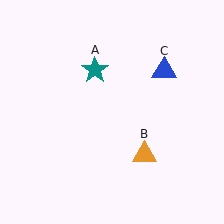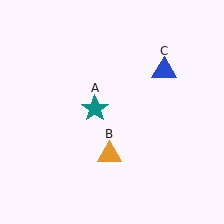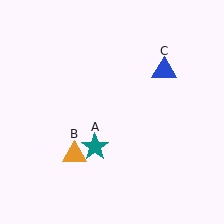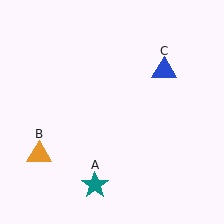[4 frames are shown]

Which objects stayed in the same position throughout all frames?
Blue triangle (object C) remained stationary.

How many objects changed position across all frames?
2 objects changed position: teal star (object A), orange triangle (object B).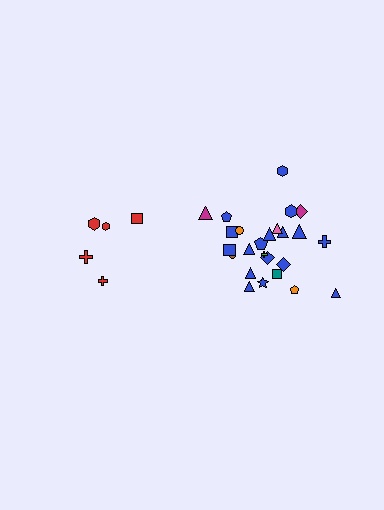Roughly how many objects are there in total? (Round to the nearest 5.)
Roughly 30 objects in total.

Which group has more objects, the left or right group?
The right group.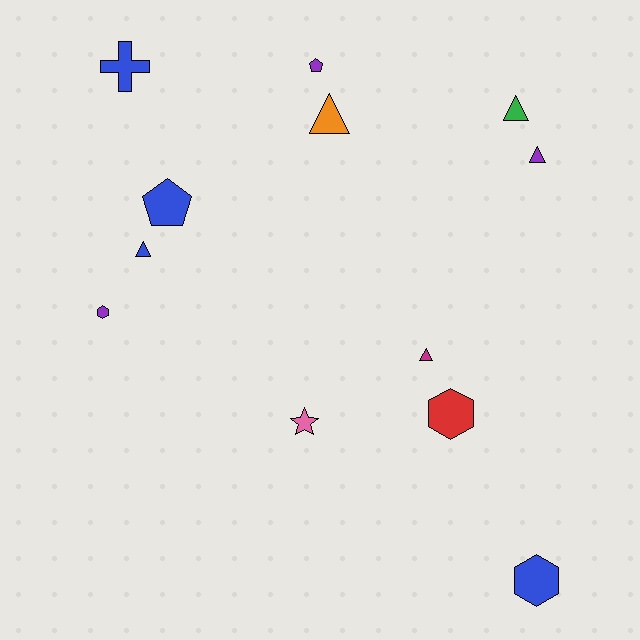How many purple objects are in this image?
There are 3 purple objects.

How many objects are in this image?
There are 12 objects.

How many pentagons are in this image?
There are 2 pentagons.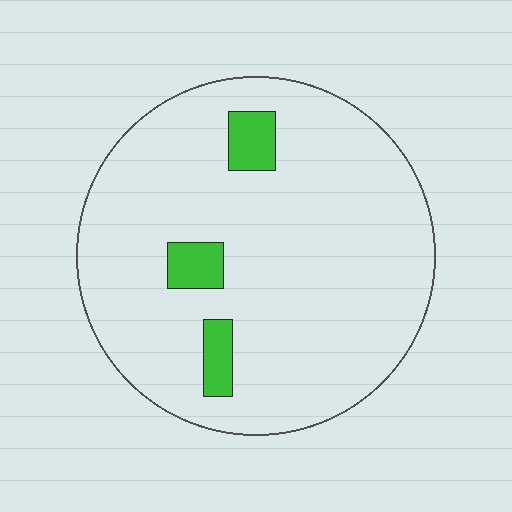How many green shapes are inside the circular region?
3.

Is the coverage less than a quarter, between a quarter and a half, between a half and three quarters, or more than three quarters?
Less than a quarter.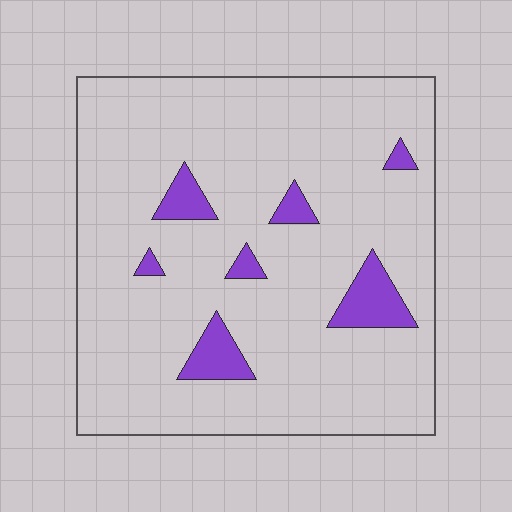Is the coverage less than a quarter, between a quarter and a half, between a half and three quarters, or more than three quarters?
Less than a quarter.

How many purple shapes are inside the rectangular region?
7.